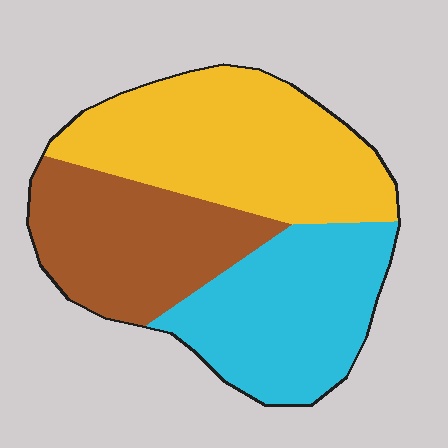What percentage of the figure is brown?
Brown takes up about one quarter (1/4) of the figure.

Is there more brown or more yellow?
Yellow.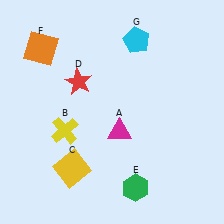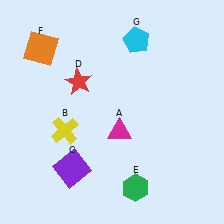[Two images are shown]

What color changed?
The square (C) changed from yellow in Image 1 to purple in Image 2.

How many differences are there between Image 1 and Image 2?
There is 1 difference between the two images.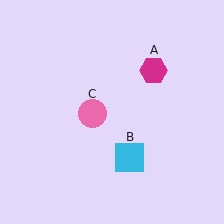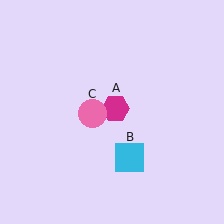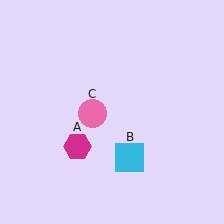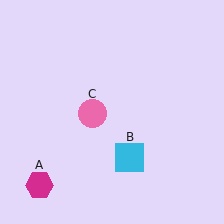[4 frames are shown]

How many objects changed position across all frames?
1 object changed position: magenta hexagon (object A).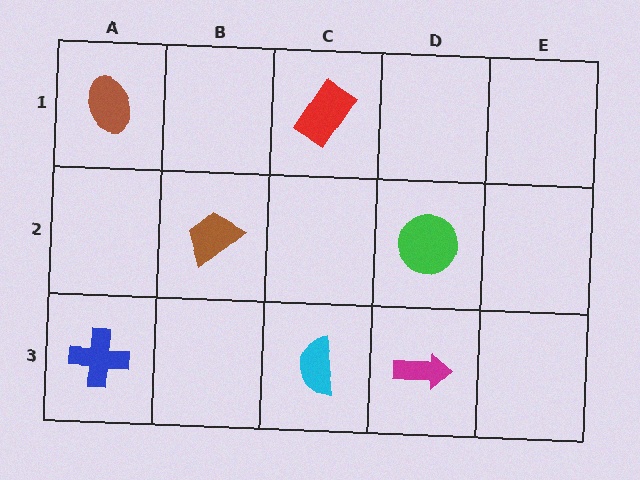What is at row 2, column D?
A green circle.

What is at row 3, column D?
A magenta arrow.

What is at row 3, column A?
A blue cross.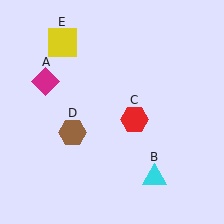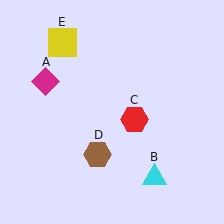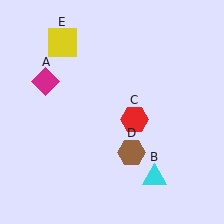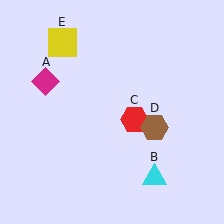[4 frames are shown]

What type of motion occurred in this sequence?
The brown hexagon (object D) rotated counterclockwise around the center of the scene.